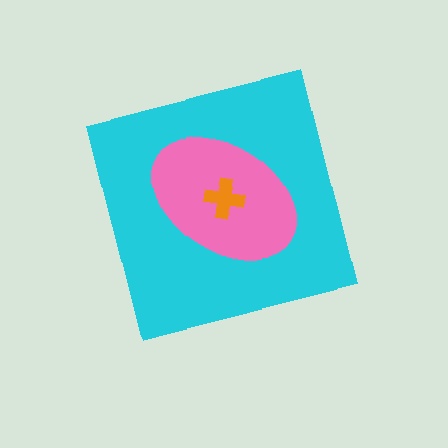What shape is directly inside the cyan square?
The pink ellipse.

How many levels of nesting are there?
3.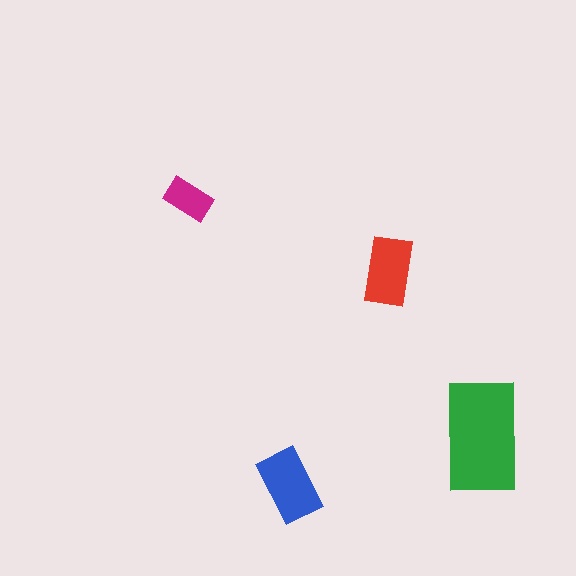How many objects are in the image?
There are 4 objects in the image.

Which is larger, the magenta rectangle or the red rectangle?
The red one.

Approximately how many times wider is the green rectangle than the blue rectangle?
About 1.5 times wider.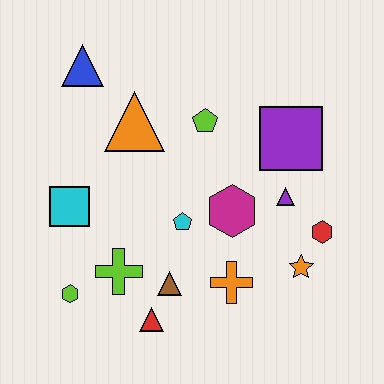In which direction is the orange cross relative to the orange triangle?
The orange cross is below the orange triangle.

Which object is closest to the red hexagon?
The orange star is closest to the red hexagon.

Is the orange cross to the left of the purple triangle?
Yes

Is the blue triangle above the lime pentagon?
Yes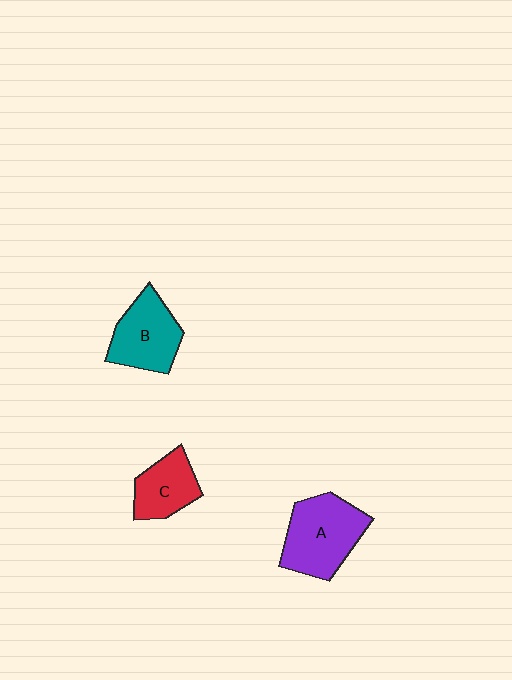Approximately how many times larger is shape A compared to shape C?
Approximately 1.6 times.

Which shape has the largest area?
Shape A (purple).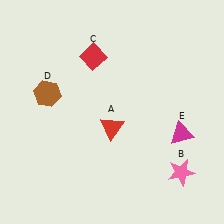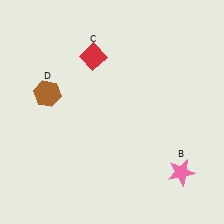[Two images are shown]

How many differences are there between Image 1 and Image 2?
There are 2 differences between the two images.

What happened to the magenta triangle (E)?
The magenta triangle (E) was removed in Image 2. It was in the bottom-right area of Image 1.